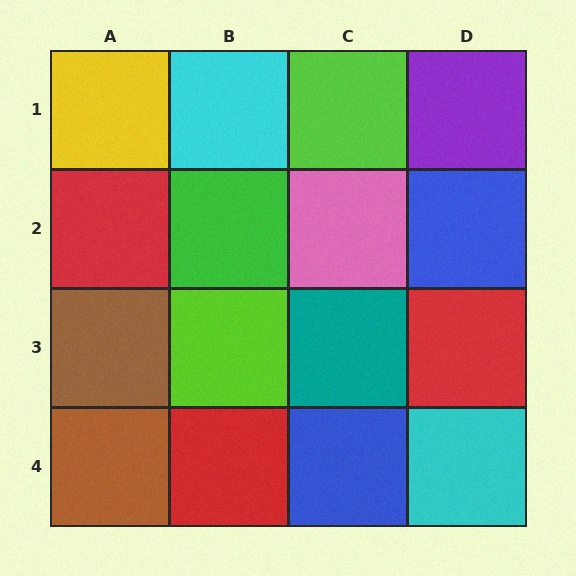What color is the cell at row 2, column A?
Red.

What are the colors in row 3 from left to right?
Brown, lime, teal, red.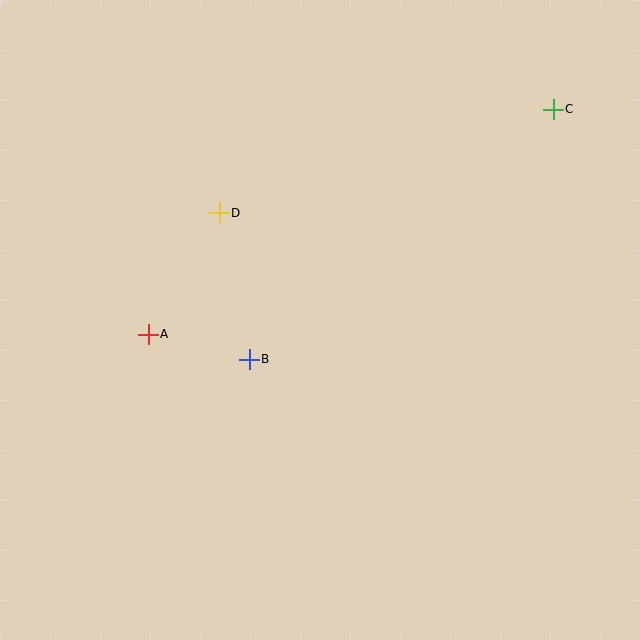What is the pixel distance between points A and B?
The distance between A and B is 104 pixels.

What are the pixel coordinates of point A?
Point A is at (148, 334).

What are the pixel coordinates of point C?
Point C is at (553, 109).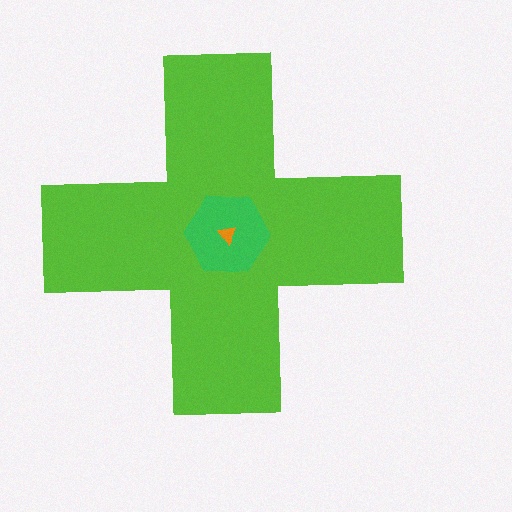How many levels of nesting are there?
3.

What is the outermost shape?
The lime cross.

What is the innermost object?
The orange triangle.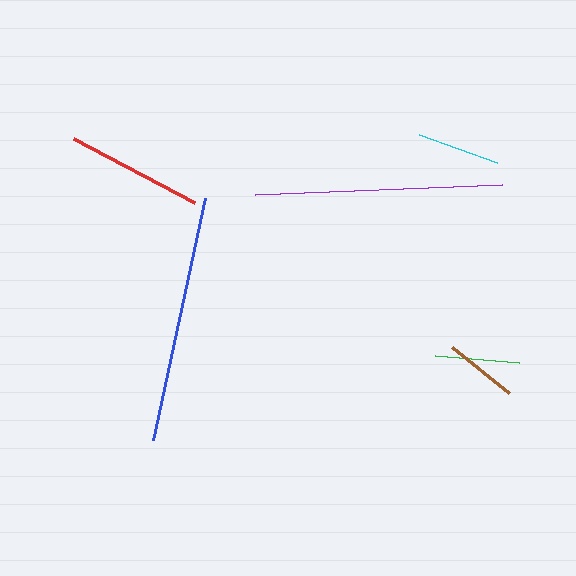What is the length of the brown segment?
The brown segment is approximately 73 pixels long.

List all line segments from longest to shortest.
From longest to shortest: blue, purple, red, green, cyan, brown.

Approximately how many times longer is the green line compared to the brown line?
The green line is approximately 1.2 times the length of the brown line.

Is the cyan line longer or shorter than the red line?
The red line is longer than the cyan line.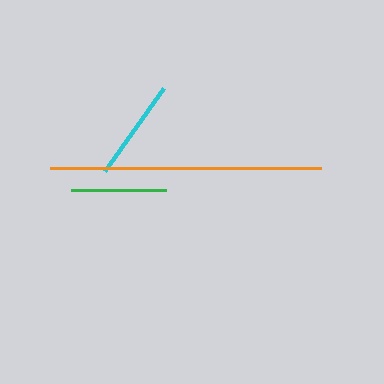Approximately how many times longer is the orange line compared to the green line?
The orange line is approximately 2.9 times the length of the green line.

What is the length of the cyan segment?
The cyan segment is approximately 102 pixels long.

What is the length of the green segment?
The green segment is approximately 95 pixels long.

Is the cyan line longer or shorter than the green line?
The cyan line is longer than the green line.